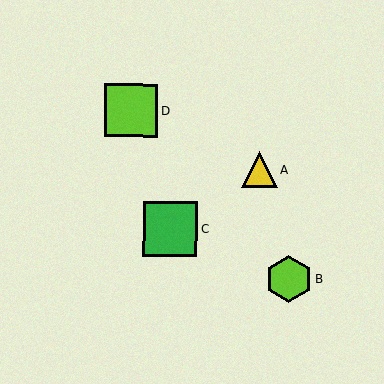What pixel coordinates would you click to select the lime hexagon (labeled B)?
Click at (289, 279) to select the lime hexagon B.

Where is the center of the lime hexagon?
The center of the lime hexagon is at (289, 279).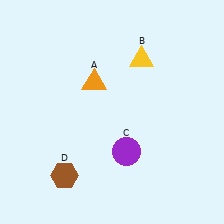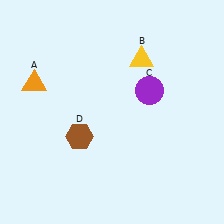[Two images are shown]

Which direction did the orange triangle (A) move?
The orange triangle (A) moved left.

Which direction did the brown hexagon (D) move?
The brown hexagon (D) moved up.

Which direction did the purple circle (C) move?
The purple circle (C) moved up.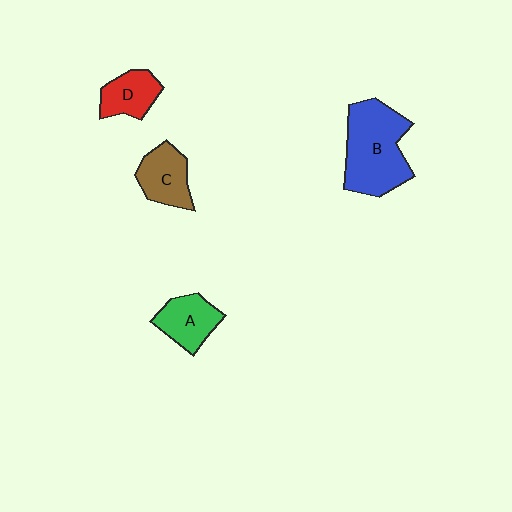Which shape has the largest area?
Shape B (blue).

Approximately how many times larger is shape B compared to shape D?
Approximately 2.3 times.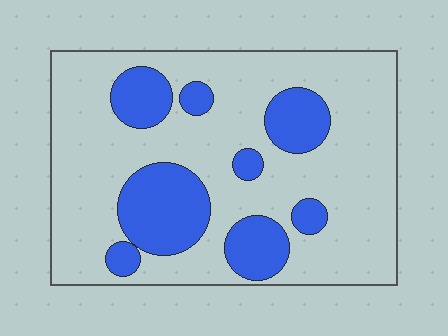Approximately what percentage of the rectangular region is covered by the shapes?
Approximately 25%.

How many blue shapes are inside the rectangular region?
8.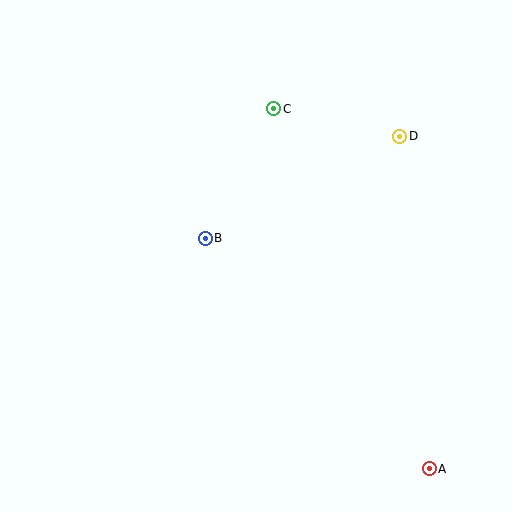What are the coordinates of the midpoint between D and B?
The midpoint between D and B is at (303, 187).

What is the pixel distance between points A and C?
The distance between A and C is 392 pixels.